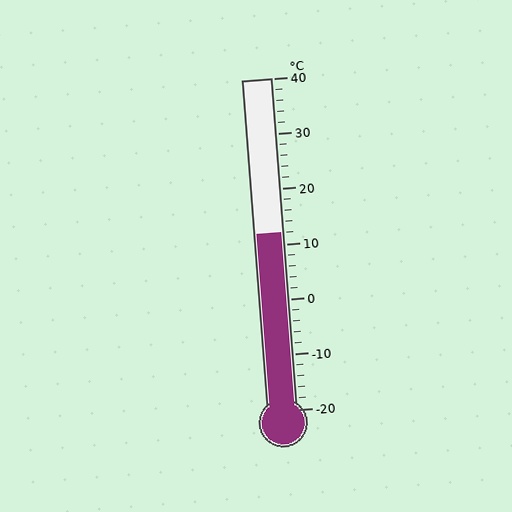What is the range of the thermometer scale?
The thermometer scale ranges from -20°C to 40°C.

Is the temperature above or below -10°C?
The temperature is above -10°C.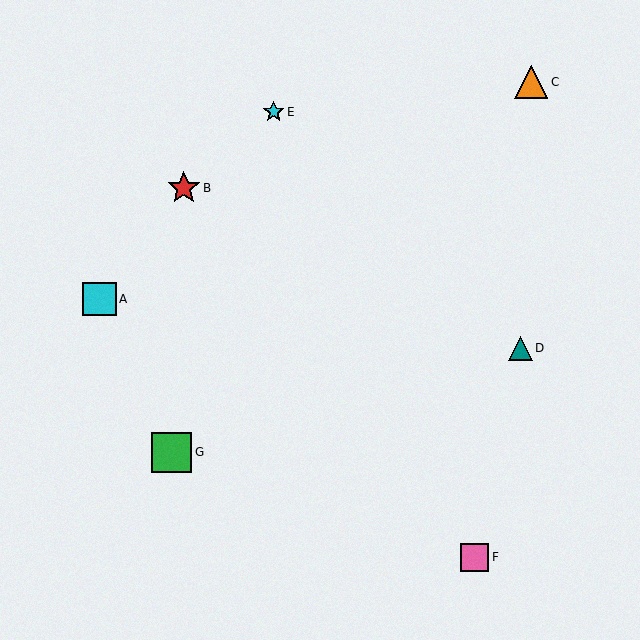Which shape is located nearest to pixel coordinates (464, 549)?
The pink square (labeled F) at (475, 557) is nearest to that location.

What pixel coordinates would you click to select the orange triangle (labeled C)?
Click at (531, 82) to select the orange triangle C.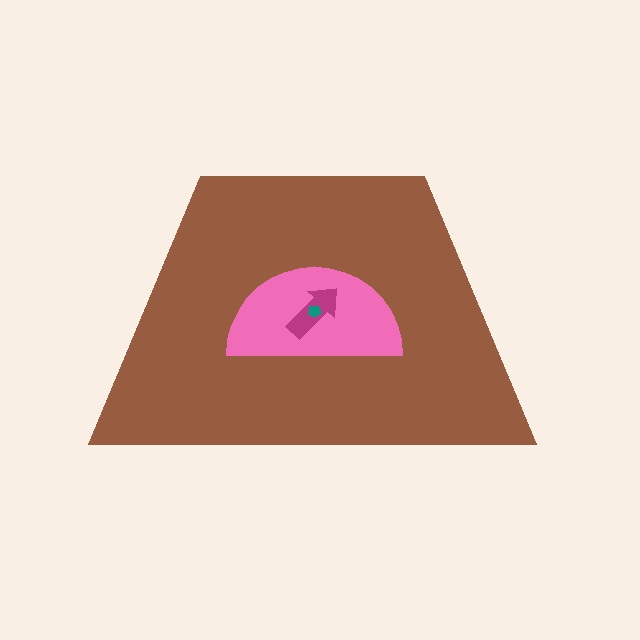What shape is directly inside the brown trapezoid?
The pink semicircle.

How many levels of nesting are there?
4.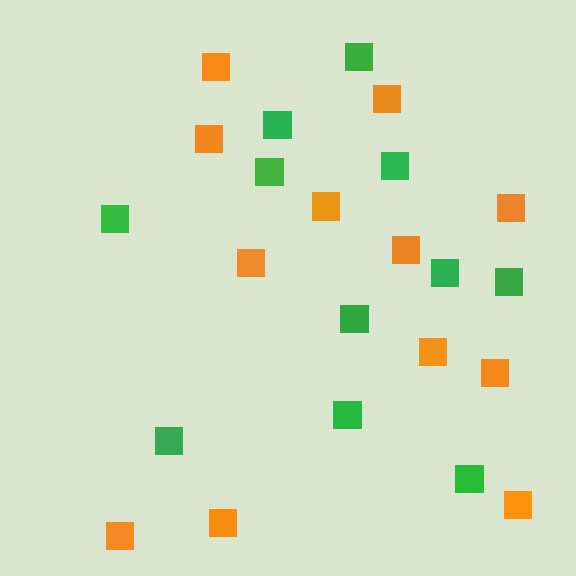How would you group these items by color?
There are 2 groups: one group of green squares (11) and one group of orange squares (12).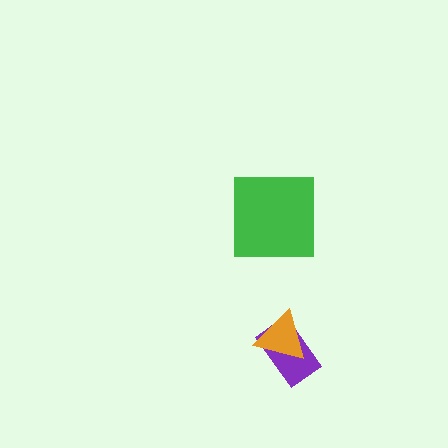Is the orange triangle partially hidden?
No, no other shape covers it.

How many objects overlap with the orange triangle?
1 object overlaps with the orange triangle.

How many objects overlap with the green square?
0 objects overlap with the green square.